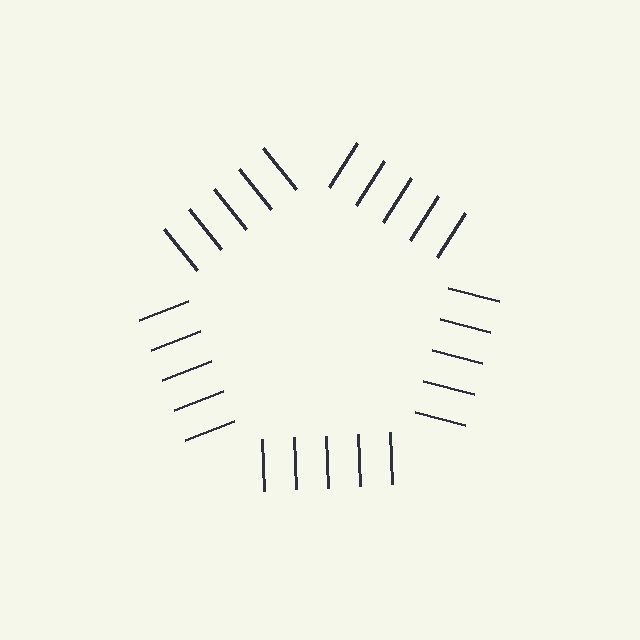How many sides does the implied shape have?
5 sides — the line-ends trace a pentagon.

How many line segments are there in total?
25 — 5 along each of the 5 edges.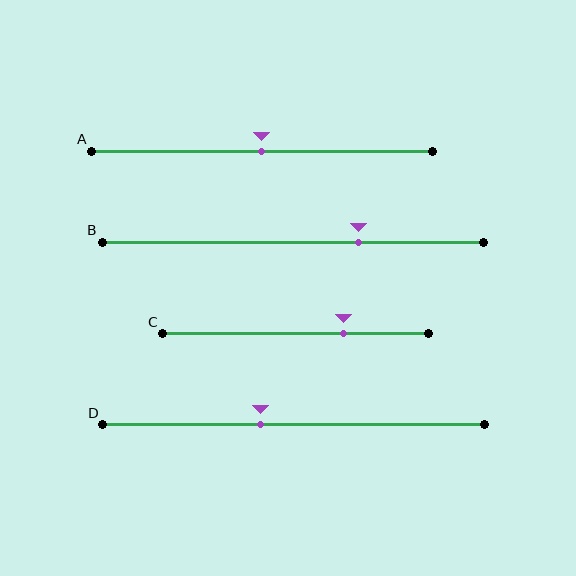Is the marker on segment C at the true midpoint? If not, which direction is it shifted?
No, the marker on segment C is shifted to the right by about 18% of the segment length.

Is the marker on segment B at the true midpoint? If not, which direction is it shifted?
No, the marker on segment B is shifted to the right by about 17% of the segment length.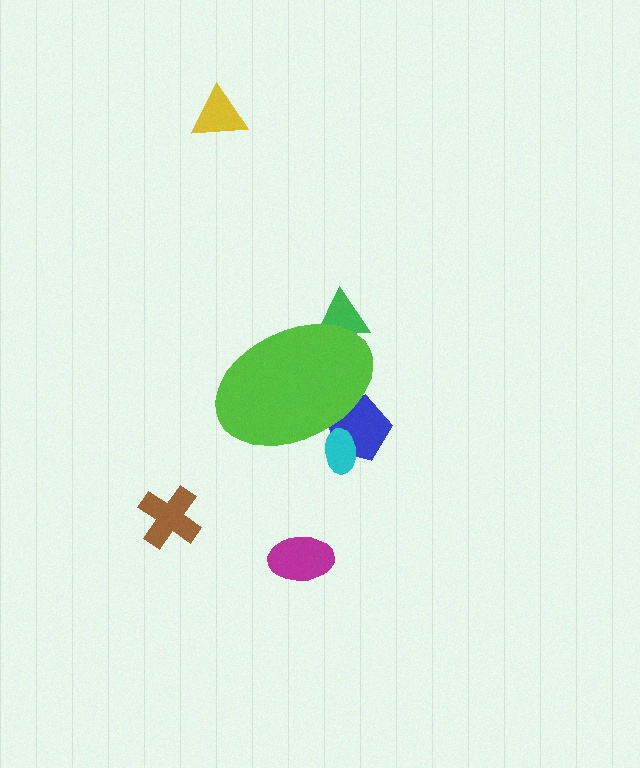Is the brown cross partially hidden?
No, the brown cross is fully visible.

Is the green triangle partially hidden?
Yes, the green triangle is partially hidden behind the lime ellipse.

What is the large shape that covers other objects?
A lime ellipse.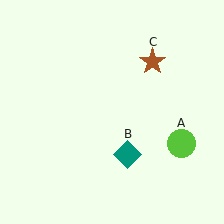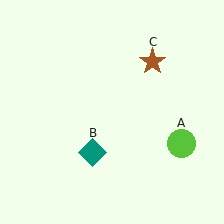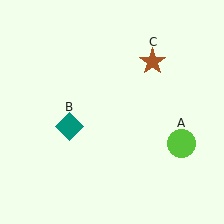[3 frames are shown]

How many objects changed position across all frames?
1 object changed position: teal diamond (object B).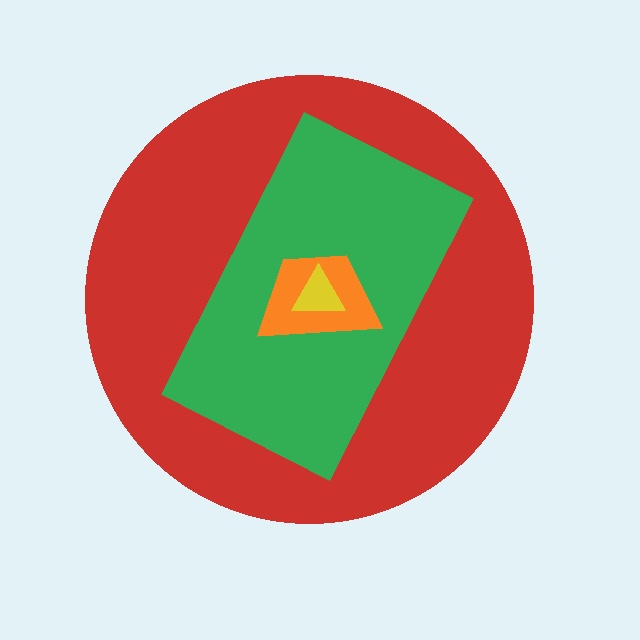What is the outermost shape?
The red circle.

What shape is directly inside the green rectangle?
The orange trapezoid.